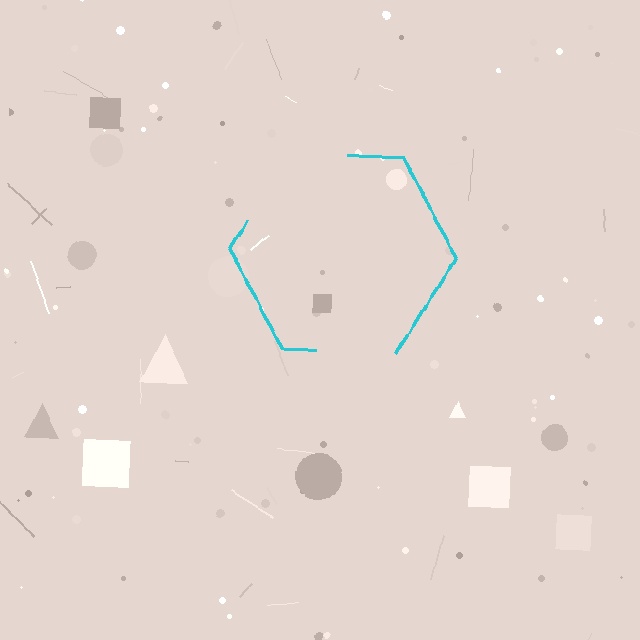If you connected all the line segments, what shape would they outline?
They would outline a hexagon.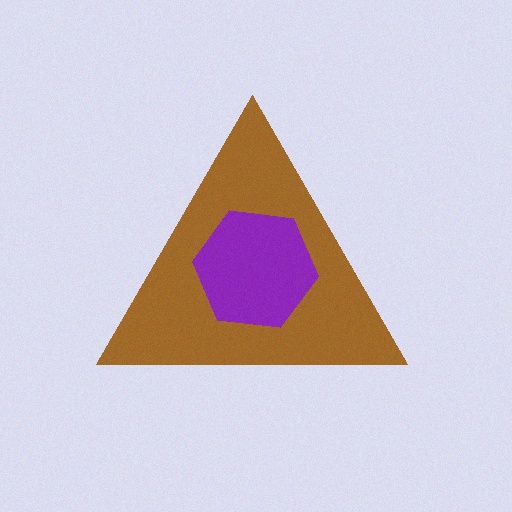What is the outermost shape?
The brown triangle.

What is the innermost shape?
The purple hexagon.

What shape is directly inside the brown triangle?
The purple hexagon.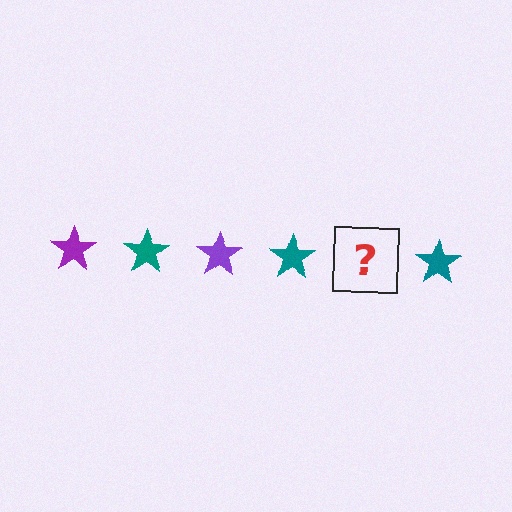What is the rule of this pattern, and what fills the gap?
The rule is that the pattern cycles through purple, teal stars. The gap should be filled with a purple star.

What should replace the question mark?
The question mark should be replaced with a purple star.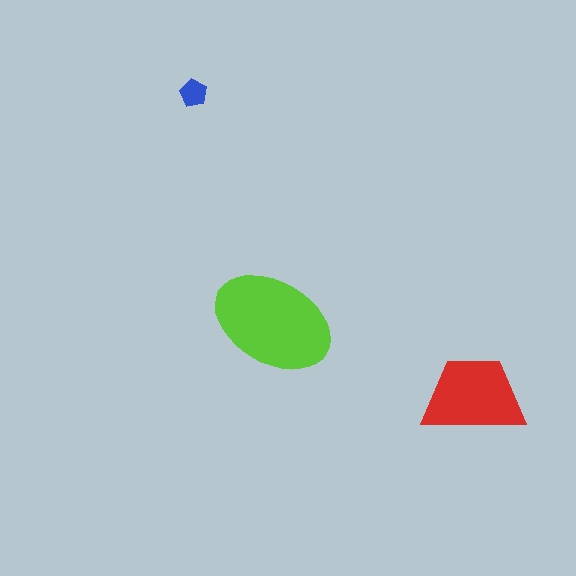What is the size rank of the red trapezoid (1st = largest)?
2nd.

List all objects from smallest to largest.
The blue pentagon, the red trapezoid, the lime ellipse.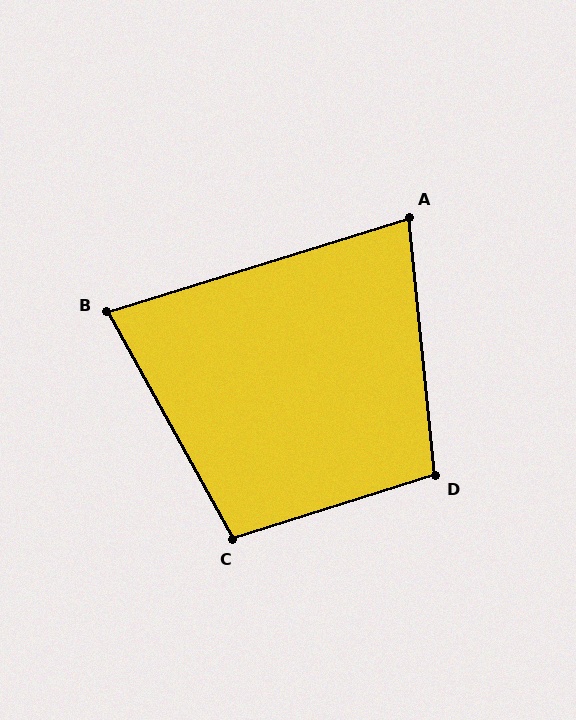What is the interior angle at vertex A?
Approximately 78 degrees (acute).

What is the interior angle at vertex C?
Approximately 102 degrees (obtuse).